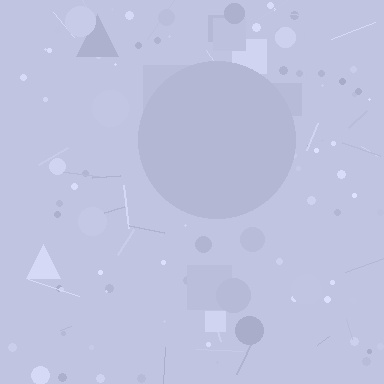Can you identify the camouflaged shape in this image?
The camouflaged shape is a circle.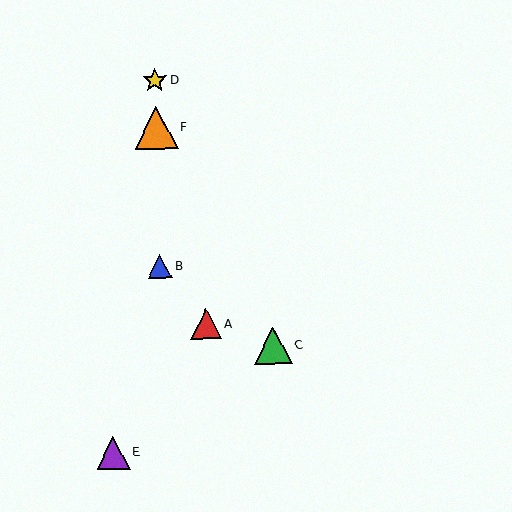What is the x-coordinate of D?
Object D is at x≈155.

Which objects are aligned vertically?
Objects B, D, F are aligned vertically.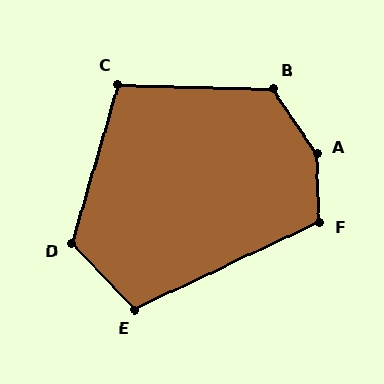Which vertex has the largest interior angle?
A, at approximately 147 degrees.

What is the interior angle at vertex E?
Approximately 108 degrees (obtuse).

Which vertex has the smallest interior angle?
C, at approximately 104 degrees.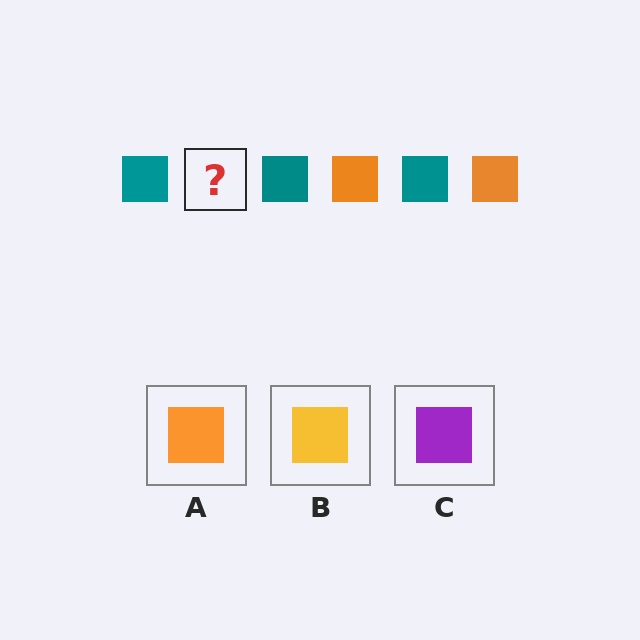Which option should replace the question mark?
Option A.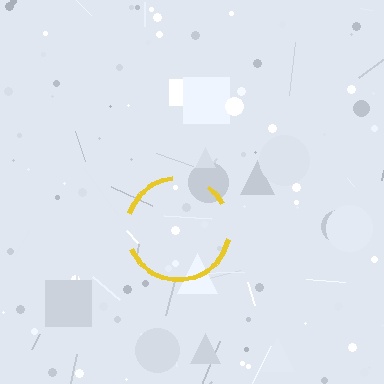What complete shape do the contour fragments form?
The contour fragments form a circle.